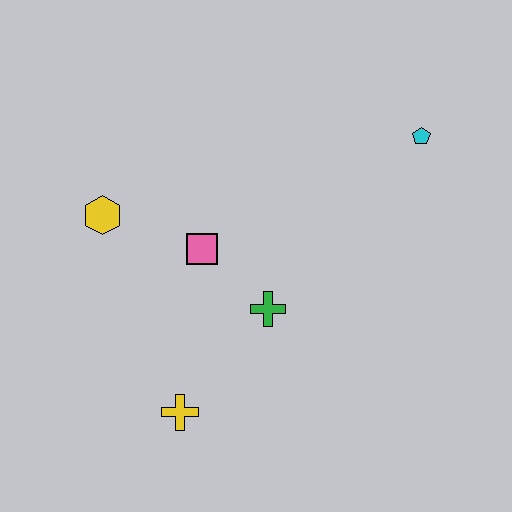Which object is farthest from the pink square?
The cyan pentagon is farthest from the pink square.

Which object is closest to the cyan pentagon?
The green cross is closest to the cyan pentagon.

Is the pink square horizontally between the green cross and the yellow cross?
Yes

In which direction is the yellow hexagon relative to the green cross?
The yellow hexagon is to the left of the green cross.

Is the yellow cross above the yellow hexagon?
No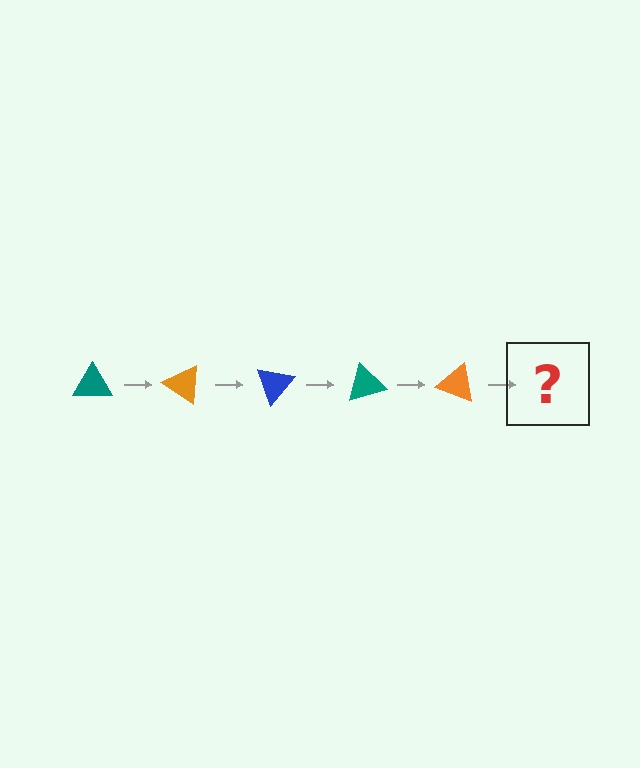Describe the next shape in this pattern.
It should be a blue triangle, rotated 175 degrees from the start.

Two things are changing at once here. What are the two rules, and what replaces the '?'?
The two rules are that it rotates 35 degrees each step and the color cycles through teal, orange, and blue. The '?' should be a blue triangle, rotated 175 degrees from the start.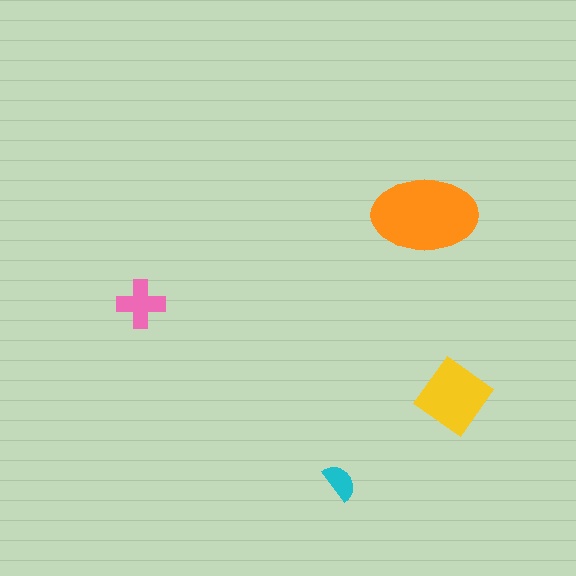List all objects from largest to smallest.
The orange ellipse, the yellow diamond, the pink cross, the cyan semicircle.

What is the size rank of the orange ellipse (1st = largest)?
1st.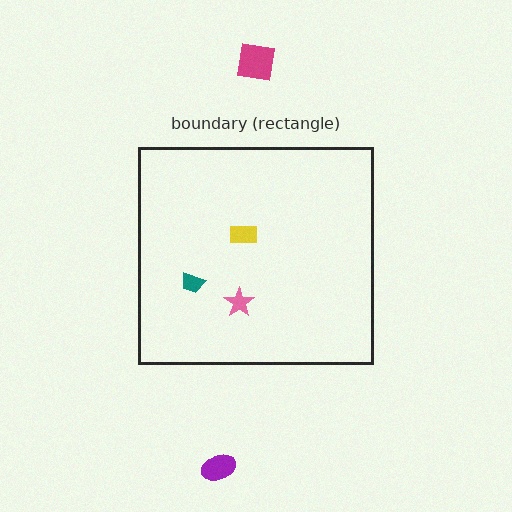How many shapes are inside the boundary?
3 inside, 2 outside.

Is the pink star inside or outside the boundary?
Inside.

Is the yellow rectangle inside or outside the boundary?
Inside.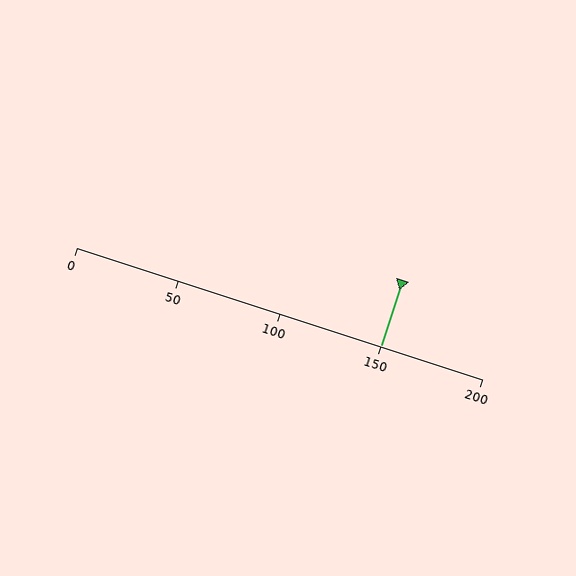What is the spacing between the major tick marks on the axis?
The major ticks are spaced 50 apart.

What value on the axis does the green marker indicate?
The marker indicates approximately 150.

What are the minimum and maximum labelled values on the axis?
The axis runs from 0 to 200.